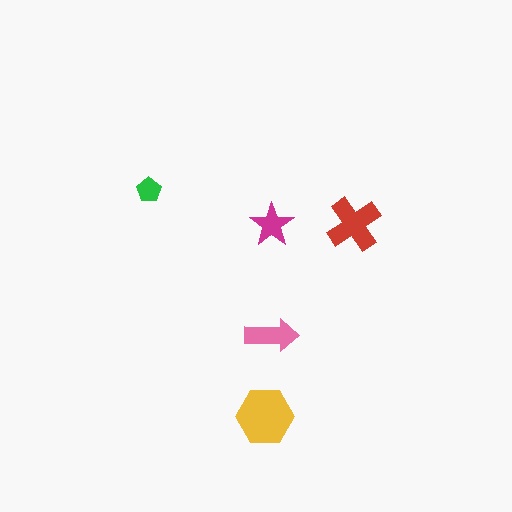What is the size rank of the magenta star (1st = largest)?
4th.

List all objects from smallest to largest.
The green pentagon, the magenta star, the pink arrow, the red cross, the yellow hexagon.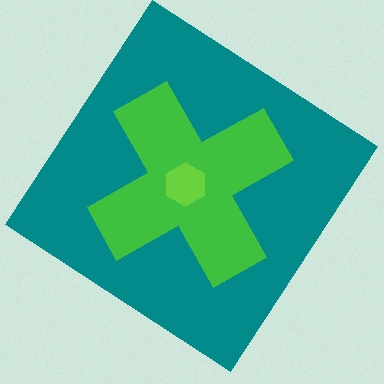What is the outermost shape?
The teal diamond.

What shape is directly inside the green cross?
The lime hexagon.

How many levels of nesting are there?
3.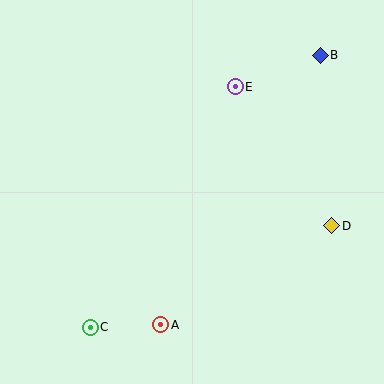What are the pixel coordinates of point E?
Point E is at (235, 87).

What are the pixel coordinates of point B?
Point B is at (320, 55).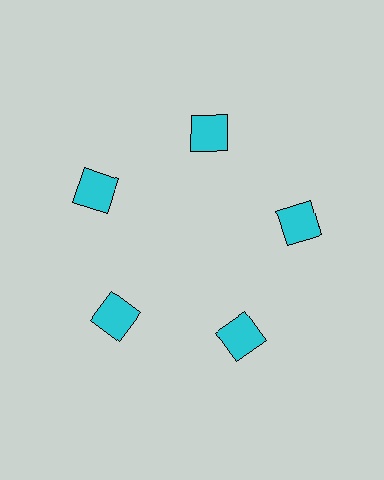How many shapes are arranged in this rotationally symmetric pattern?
There are 5 shapes, arranged in 5 groups of 1.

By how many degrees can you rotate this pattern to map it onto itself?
The pattern maps onto itself every 72 degrees of rotation.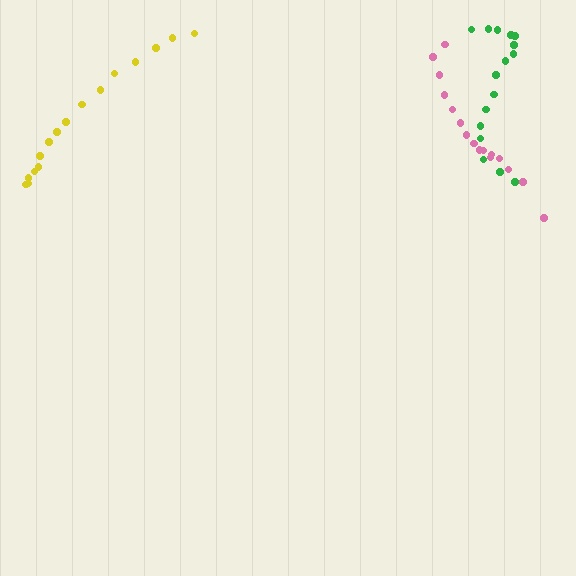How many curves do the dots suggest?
There are 3 distinct paths.